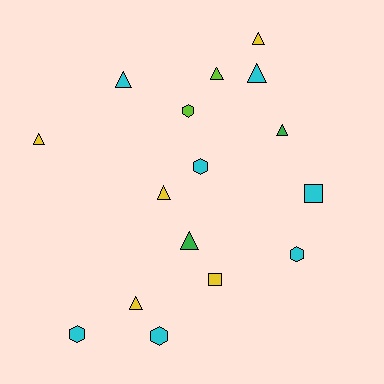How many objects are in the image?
There are 16 objects.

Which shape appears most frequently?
Triangle, with 9 objects.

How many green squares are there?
There are no green squares.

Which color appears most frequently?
Cyan, with 7 objects.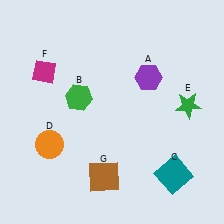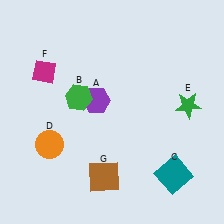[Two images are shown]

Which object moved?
The purple hexagon (A) moved left.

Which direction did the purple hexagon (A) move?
The purple hexagon (A) moved left.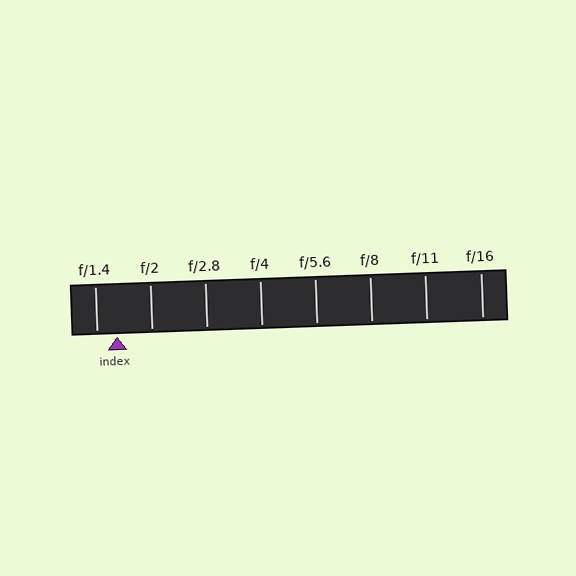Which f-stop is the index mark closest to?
The index mark is closest to f/1.4.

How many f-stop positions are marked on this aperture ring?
There are 8 f-stop positions marked.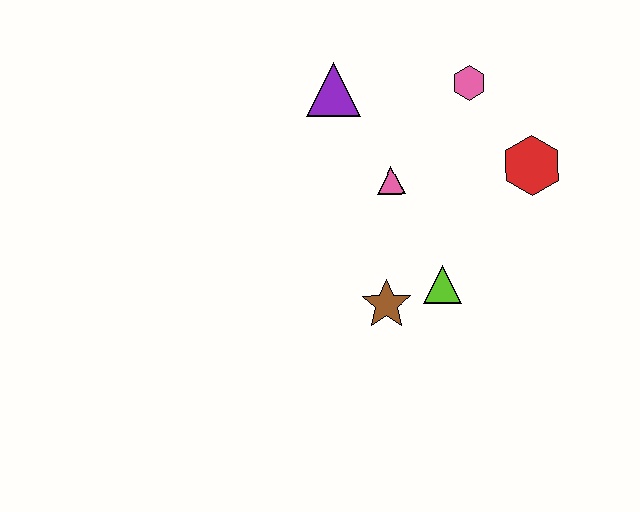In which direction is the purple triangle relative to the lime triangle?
The purple triangle is above the lime triangle.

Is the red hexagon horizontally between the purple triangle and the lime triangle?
No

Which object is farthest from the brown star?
The pink hexagon is farthest from the brown star.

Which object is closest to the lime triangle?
The brown star is closest to the lime triangle.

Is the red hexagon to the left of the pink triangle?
No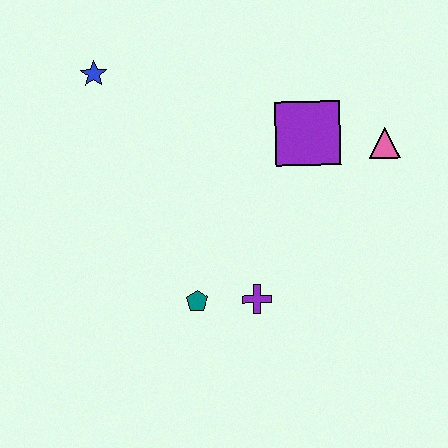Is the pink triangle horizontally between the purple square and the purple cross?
No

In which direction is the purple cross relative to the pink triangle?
The purple cross is below the pink triangle.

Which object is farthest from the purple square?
The blue star is farthest from the purple square.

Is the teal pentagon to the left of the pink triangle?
Yes